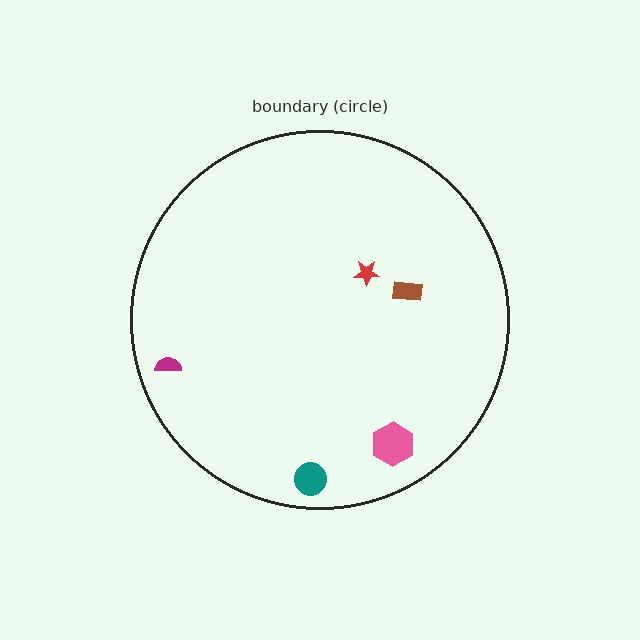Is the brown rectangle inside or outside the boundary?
Inside.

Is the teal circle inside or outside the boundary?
Inside.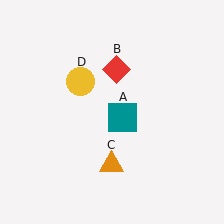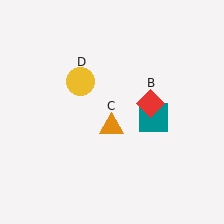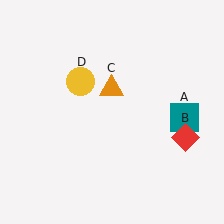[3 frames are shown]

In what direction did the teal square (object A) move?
The teal square (object A) moved right.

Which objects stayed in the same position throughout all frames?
Yellow circle (object D) remained stationary.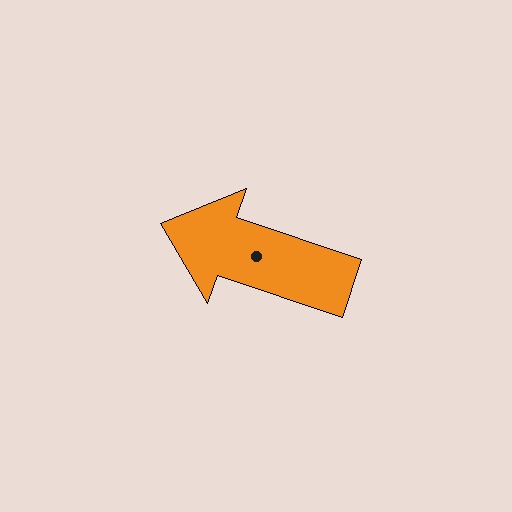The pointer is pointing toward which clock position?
Roughly 10 o'clock.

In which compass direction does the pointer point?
West.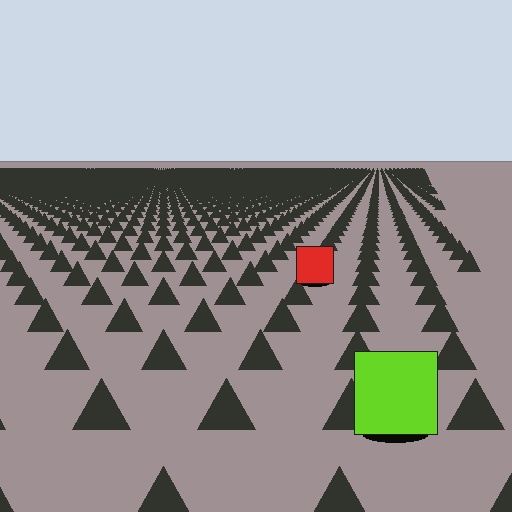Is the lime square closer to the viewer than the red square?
Yes. The lime square is closer — you can tell from the texture gradient: the ground texture is coarser near it.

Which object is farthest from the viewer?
The red square is farthest from the viewer. It appears smaller and the ground texture around it is denser.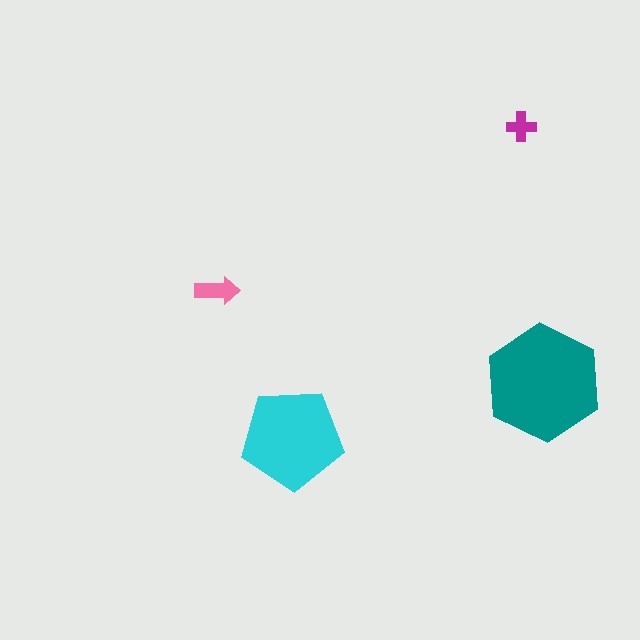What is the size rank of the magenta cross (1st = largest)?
4th.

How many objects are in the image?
There are 4 objects in the image.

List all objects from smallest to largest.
The magenta cross, the pink arrow, the cyan pentagon, the teal hexagon.